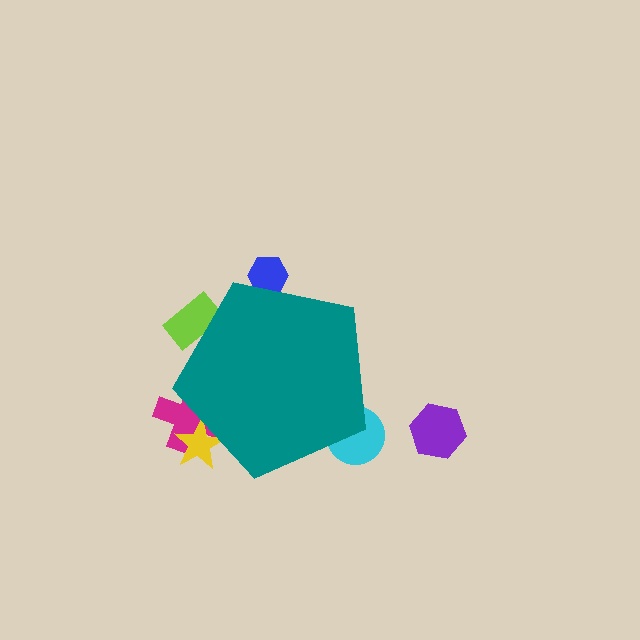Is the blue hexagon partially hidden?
Yes, the blue hexagon is partially hidden behind the teal pentagon.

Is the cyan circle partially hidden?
Yes, the cyan circle is partially hidden behind the teal pentagon.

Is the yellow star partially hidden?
Yes, the yellow star is partially hidden behind the teal pentagon.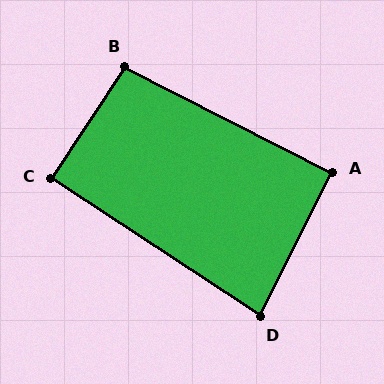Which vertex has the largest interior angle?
B, at approximately 97 degrees.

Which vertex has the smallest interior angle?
D, at approximately 83 degrees.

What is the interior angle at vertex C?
Approximately 90 degrees (approximately right).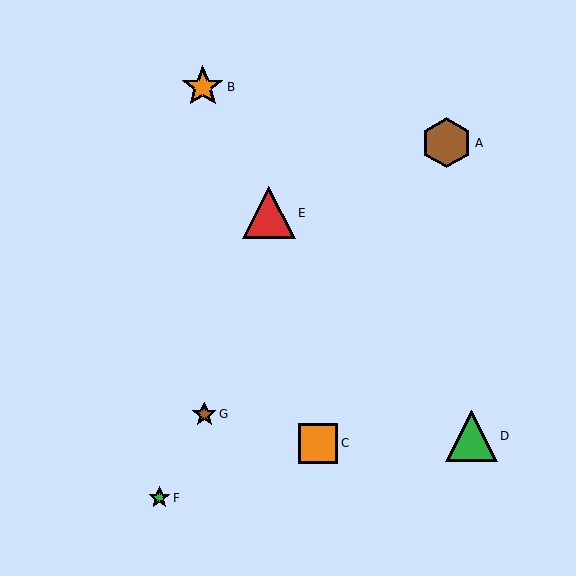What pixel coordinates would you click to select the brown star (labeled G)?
Click at (204, 414) to select the brown star G.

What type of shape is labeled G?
Shape G is a brown star.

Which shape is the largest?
The red triangle (labeled E) is the largest.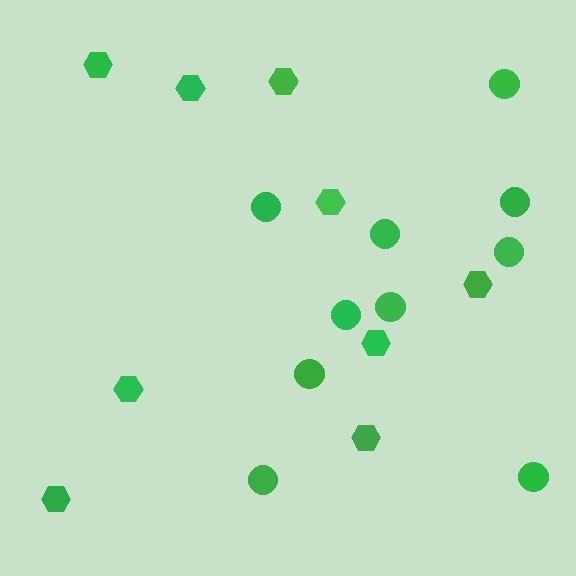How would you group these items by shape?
There are 2 groups: one group of hexagons (9) and one group of circles (10).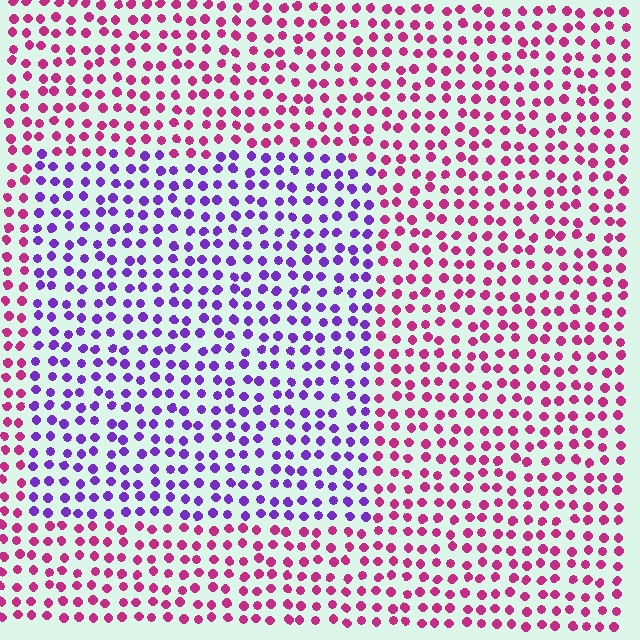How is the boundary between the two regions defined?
The boundary is defined purely by a slight shift in hue (about 55 degrees). Spacing, size, and orientation are identical on both sides.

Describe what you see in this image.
The image is filled with small magenta elements in a uniform arrangement. A rectangle-shaped region is visible where the elements are tinted to a slightly different hue, forming a subtle color boundary.